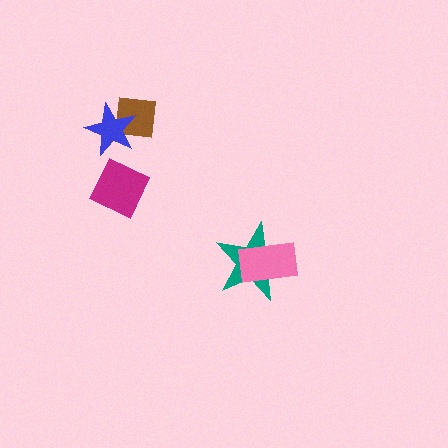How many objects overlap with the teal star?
1 object overlaps with the teal star.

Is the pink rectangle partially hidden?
No, no other shape covers it.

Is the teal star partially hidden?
Yes, it is partially covered by another shape.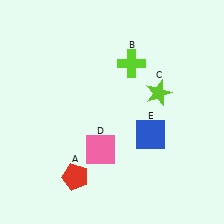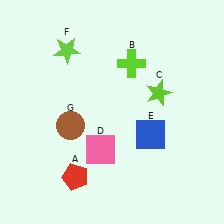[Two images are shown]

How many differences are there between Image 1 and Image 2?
There are 2 differences between the two images.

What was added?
A lime star (F), a brown circle (G) were added in Image 2.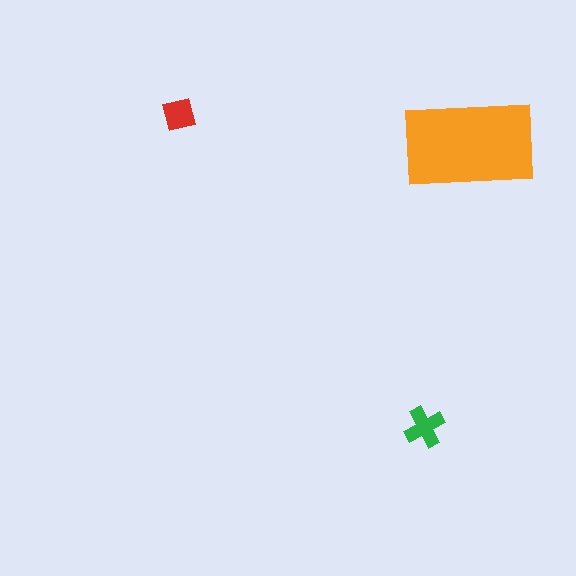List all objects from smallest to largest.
The red square, the green cross, the orange rectangle.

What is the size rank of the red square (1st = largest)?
3rd.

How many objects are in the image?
There are 3 objects in the image.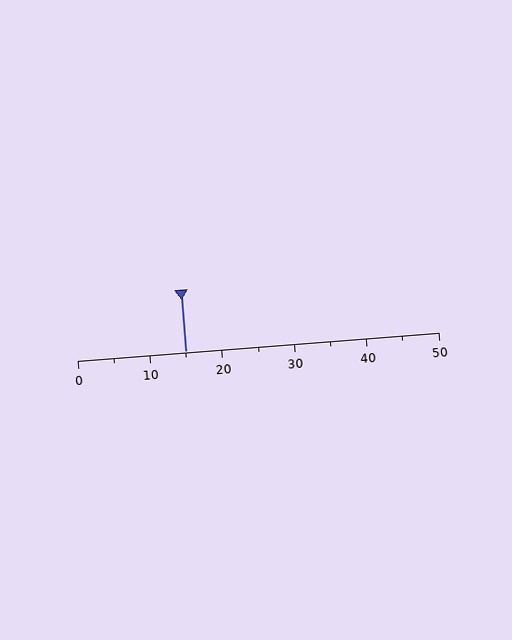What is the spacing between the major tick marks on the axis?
The major ticks are spaced 10 apart.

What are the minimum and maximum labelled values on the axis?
The axis runs from 0 to 50.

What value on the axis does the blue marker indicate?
The marker indicates approximately 15.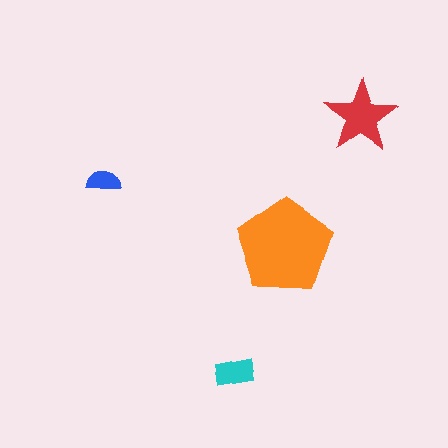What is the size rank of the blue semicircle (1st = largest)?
4th.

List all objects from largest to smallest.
The orange pentagon, the red star, the cyan rectangle, the blue semicircle.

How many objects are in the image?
There are 4 objects in the image.